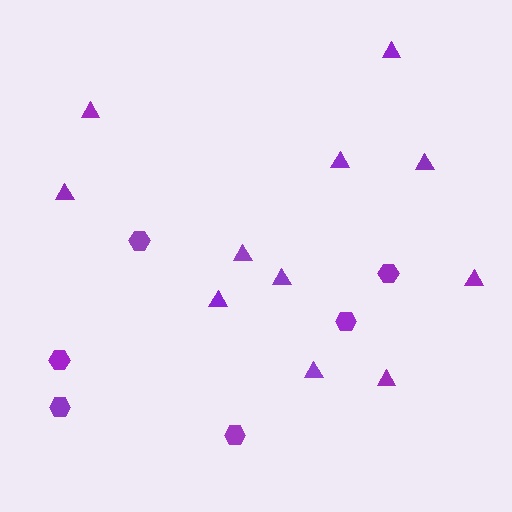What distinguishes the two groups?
There are 2 groups: one group of hexagons (6) and one group of triangles (11).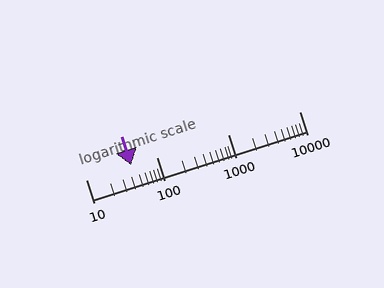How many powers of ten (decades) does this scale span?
The scale spans 3 decades, from 10 to 10000.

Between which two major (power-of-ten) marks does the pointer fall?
The pointer is between 10 and 100.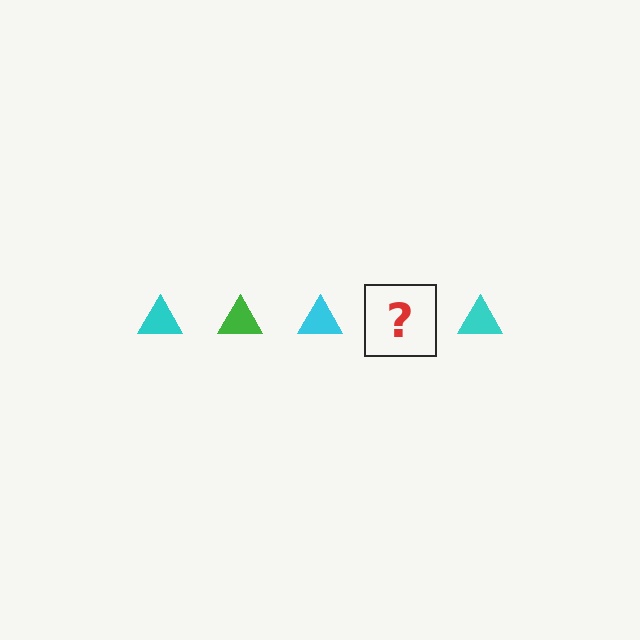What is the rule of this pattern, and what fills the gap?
The rule is that the pattern cycles through cyan, green triangles. The gap should be filled with a green triangle.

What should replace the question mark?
The question mark should be replaced with a green triangle.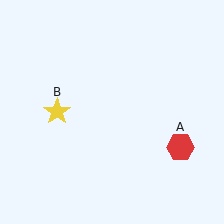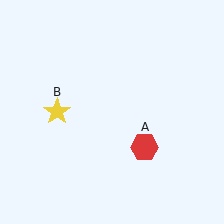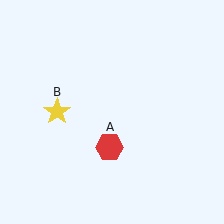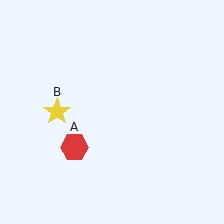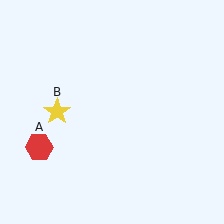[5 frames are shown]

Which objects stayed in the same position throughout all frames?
Yellow star (object B) remained stationary.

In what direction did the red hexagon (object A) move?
The red hexagon (object A) moved left.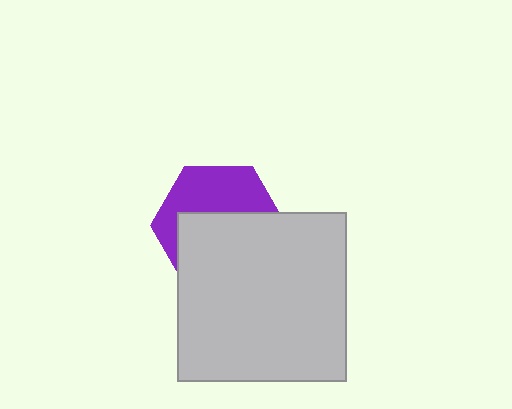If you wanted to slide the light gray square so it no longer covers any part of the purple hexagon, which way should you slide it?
Slide it down — that is the most direct way to separate the two shapes.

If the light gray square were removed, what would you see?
You would see the complete purple hexagon.